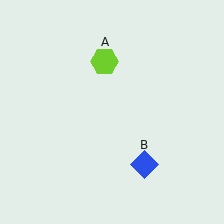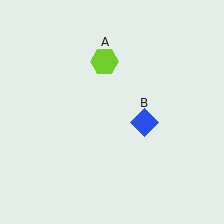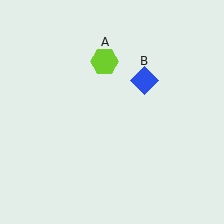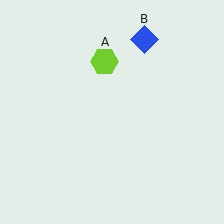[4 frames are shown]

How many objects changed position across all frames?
1 object changed position: blue diamond (object B).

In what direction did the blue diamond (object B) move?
The blue diamond (object B) moved up.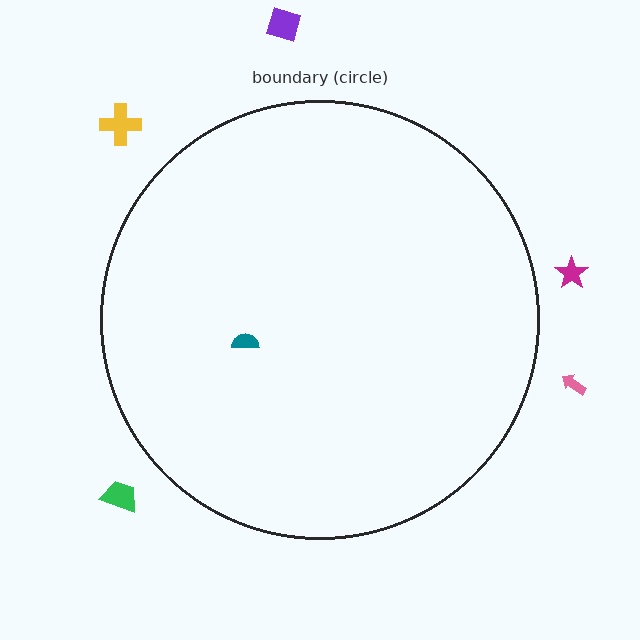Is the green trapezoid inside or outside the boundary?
Outside.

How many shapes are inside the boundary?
1 inside, 5 outside.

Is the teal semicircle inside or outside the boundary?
Inside.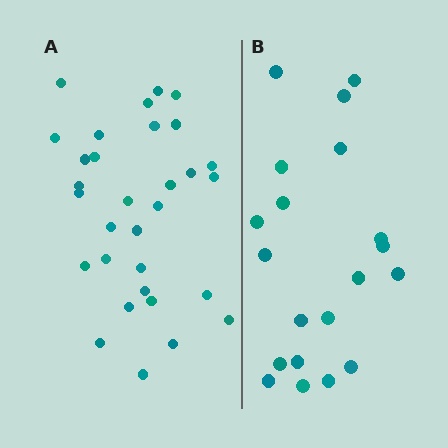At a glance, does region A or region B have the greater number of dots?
Region A (the left region) has more dots.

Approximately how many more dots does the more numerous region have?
Region A has roughly 12 or so more dots than region B.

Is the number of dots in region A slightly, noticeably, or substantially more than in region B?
Region A has substantially more. The ratio is roughly 1.6 to 1.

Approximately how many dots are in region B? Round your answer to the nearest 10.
About 20 dots.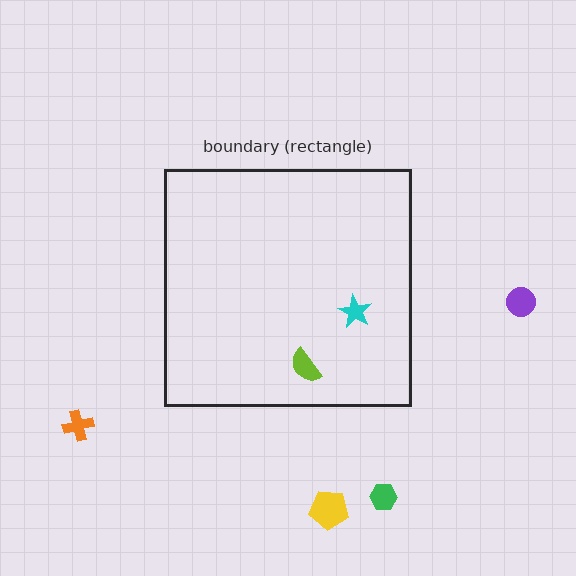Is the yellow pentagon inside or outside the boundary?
Outside.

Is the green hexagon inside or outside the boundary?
Outside.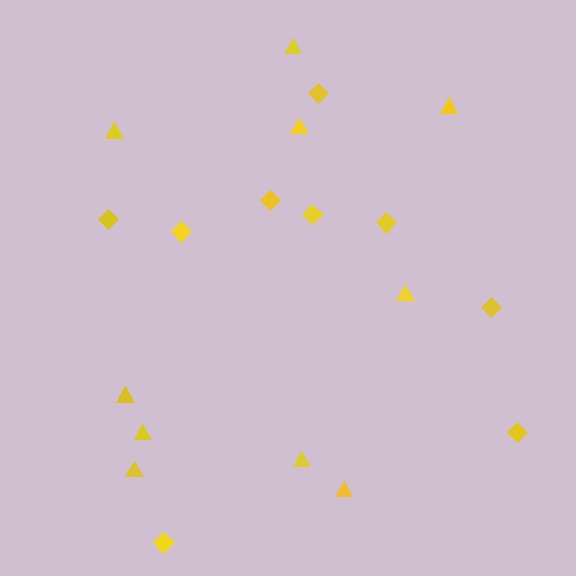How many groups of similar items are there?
There are 2 groups: one group of triangles (10) and one group of diamonds (9).